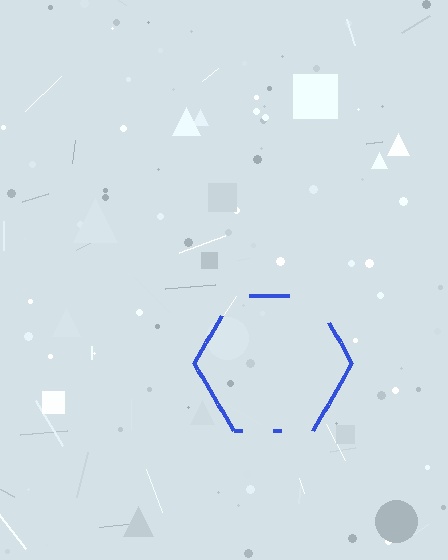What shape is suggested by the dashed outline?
The dashed outline suggests a hexagon.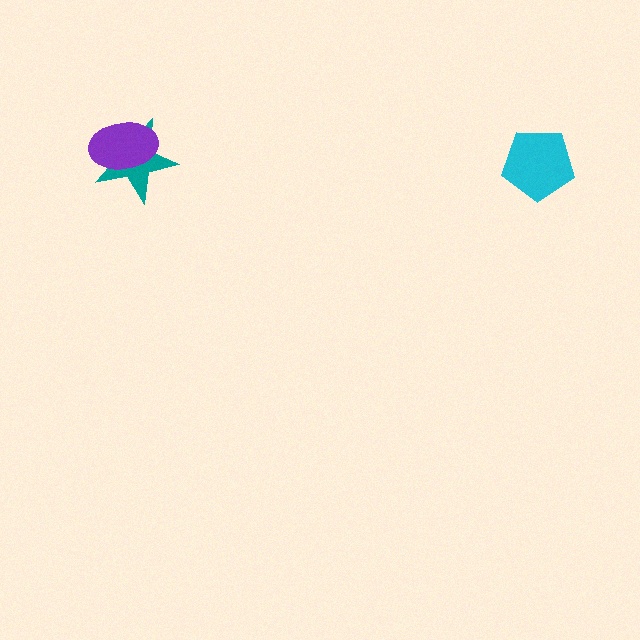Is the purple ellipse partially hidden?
No, no other shape covers it.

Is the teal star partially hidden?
Yes, it is partially covered by another shape.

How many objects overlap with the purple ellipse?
1 object overlaps with the purple ellipse.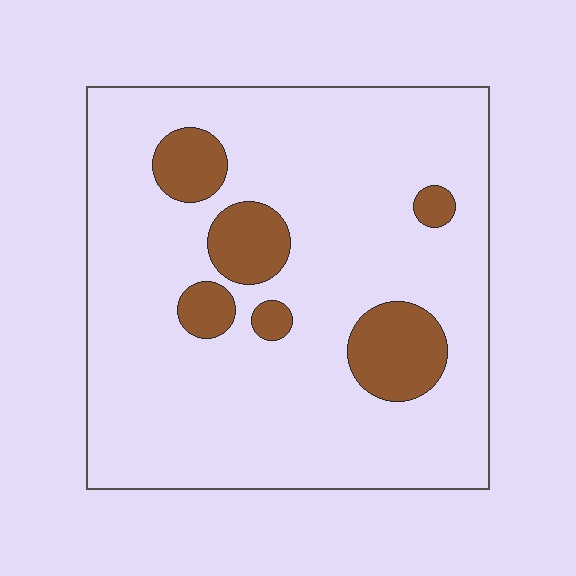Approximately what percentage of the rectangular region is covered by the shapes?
Approximately 15%.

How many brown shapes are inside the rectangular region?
6.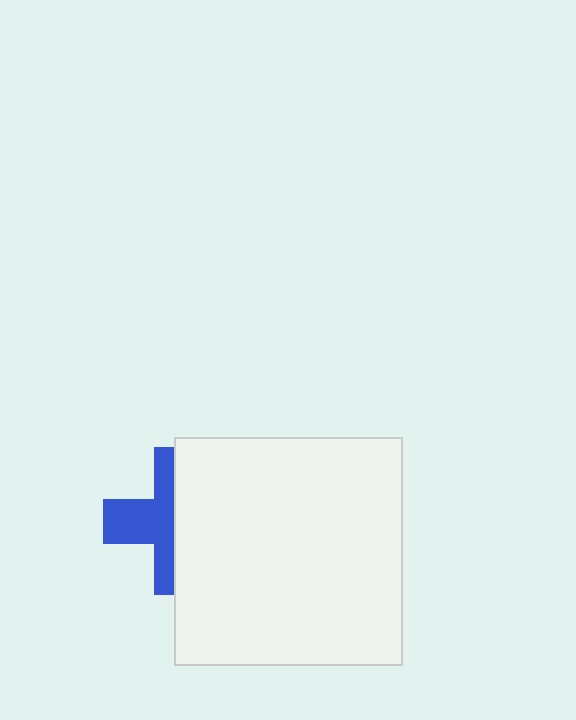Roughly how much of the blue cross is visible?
About half of it is visible (roughly 46%).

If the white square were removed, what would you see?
You would see the complete blue cross.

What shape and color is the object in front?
The object in front is a white square.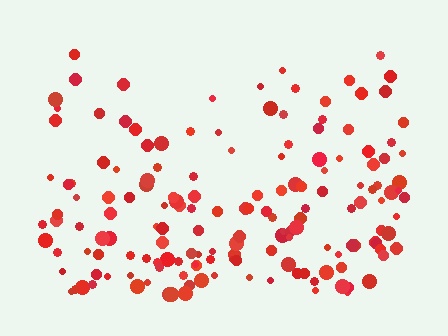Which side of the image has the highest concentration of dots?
The bottom.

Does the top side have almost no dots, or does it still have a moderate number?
Still a moderate number, just noticeably fewer than the bottom.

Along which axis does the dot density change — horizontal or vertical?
Vertical.